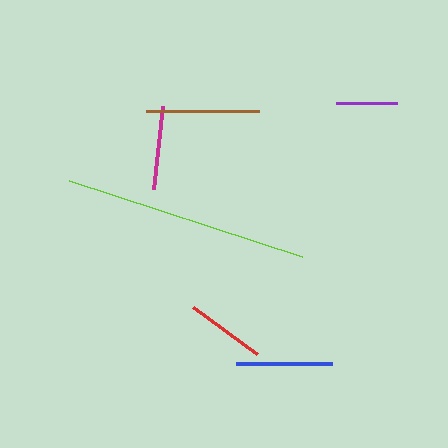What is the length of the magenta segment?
The magenta segment is approximately 84 pixels long.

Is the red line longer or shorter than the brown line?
The brown line is longer than the red line.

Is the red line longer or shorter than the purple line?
The red line is longer than the purple line.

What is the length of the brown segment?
The brown segment is approximately 113 pixels long.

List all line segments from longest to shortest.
From longest to shortest: lime, brown, blue, magenta, red, purple.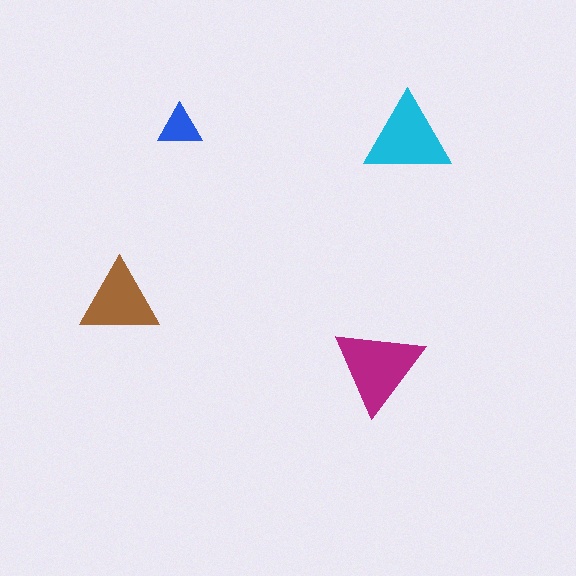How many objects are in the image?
There are 4 objects in the image.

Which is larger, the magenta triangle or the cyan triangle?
The magenta one.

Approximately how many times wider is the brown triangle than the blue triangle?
About 2 times wider.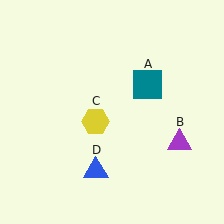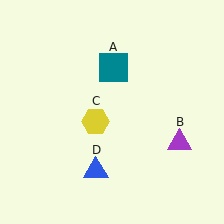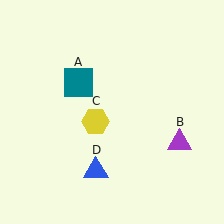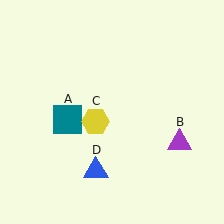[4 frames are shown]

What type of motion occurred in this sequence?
The teal square (object A) rotated counterclockwise around the center of the scene.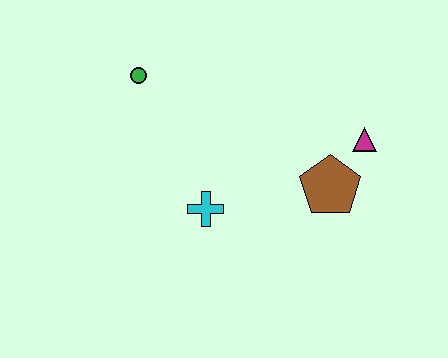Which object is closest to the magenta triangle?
The brown pentagon is closest to the magenta triangle.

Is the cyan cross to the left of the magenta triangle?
Yes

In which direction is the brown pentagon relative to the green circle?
The brown pentagon is to the right of the green circle.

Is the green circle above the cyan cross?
Yes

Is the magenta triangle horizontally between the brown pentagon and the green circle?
No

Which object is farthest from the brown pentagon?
The green circle is farthest from the brown pentagon.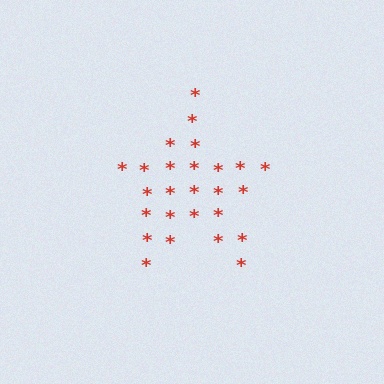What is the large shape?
The large shape is a star.